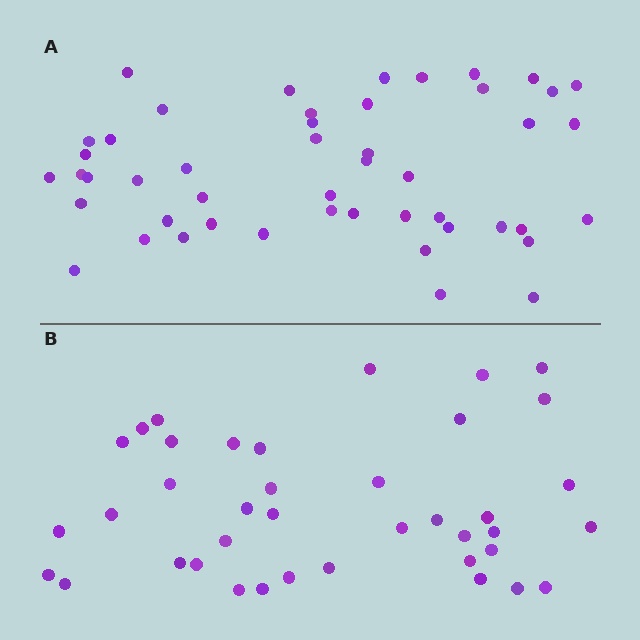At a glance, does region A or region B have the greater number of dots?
Region A (the top region) has more dots.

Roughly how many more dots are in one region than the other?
Region A has roughly 8 or so more dots than region B.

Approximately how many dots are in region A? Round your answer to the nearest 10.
About 50 dots. (The exact count is 48, which rounds to 50.)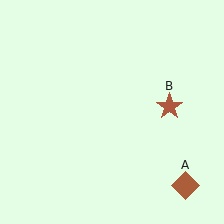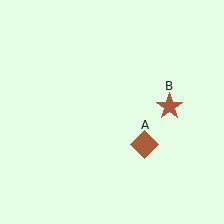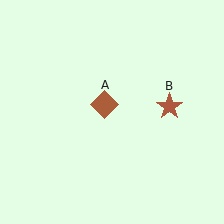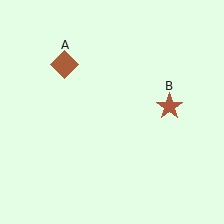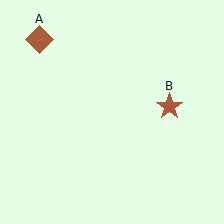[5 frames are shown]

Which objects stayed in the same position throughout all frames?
Brown star (object B) remained stationary.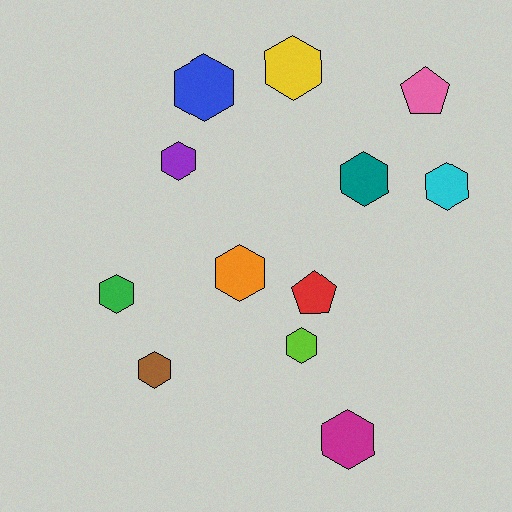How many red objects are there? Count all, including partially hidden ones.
There is 1 red object.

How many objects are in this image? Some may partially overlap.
There are 12 objects.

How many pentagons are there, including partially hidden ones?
There are 2 pentagons.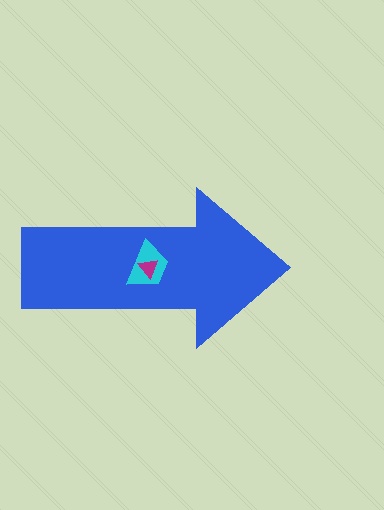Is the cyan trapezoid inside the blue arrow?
Yes.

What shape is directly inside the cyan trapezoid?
The magenta triangle.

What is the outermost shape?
The blue arrow.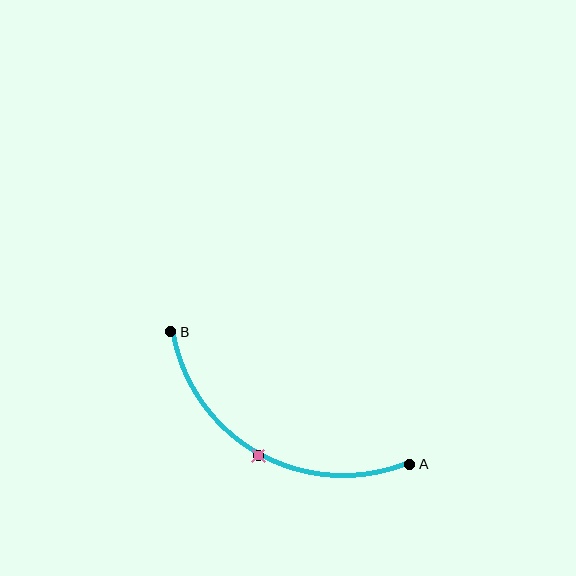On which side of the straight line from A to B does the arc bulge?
The arc bulges below the straight line connecting A and B.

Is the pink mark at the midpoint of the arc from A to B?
Yes. The pink mark lies on the arc at equal arc-length from both A and B — it is the arc midpoint.